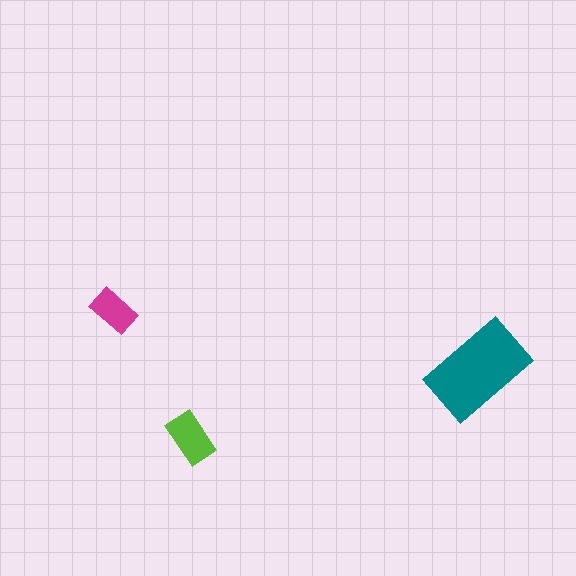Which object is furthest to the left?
The magenta rectangle is leftmost.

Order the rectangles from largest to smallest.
the teal one, the lime one, the magenta one.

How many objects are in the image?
There are 3 objects in the image.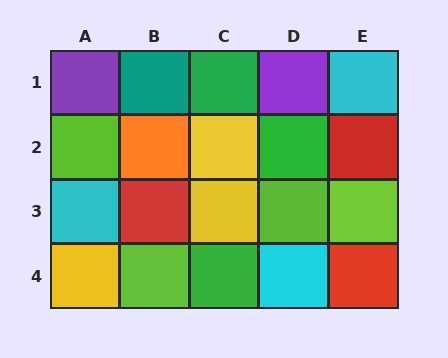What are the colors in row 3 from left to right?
Cyan, red, yellow, lime, lime.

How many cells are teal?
1 cell is teal.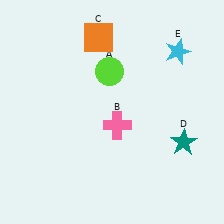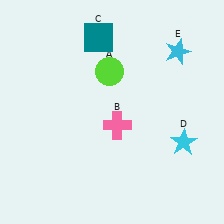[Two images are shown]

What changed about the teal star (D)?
In Image 1, D is teal. In Image 2, it changed to cyan.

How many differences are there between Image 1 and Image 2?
There are 2 differences between the two images.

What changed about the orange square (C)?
In Image 1, C is orange. In Image 2, it changed to teal.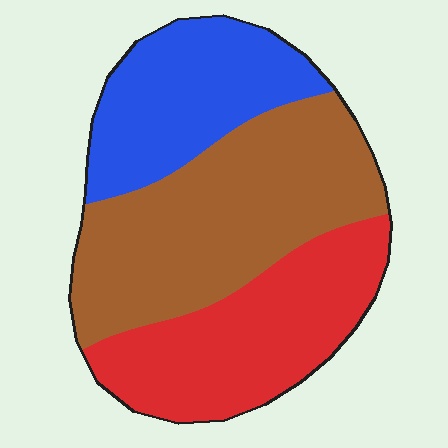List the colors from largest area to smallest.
From largest to smallest: brown, red, blue.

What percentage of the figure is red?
Red takes up between a sixth and a third of the figure.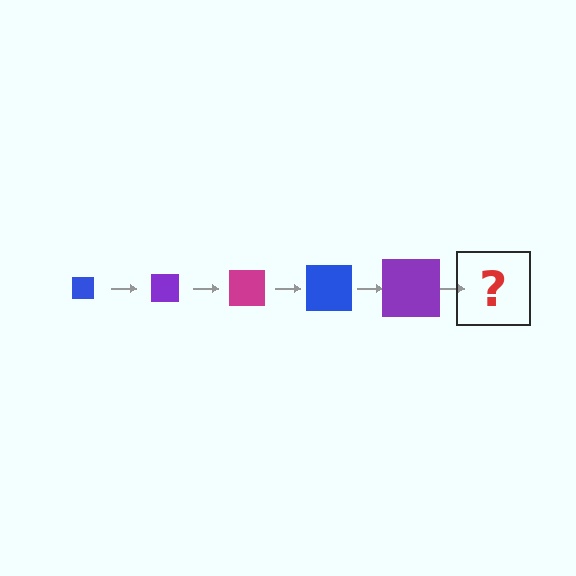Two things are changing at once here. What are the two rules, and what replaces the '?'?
The two rules are that the square grows larger each step and the color cycles through blue, purple, and magenta. The '?' should be a magenta square, larger than the previous one.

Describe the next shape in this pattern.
It should be a magenta square, larger than the previous one.